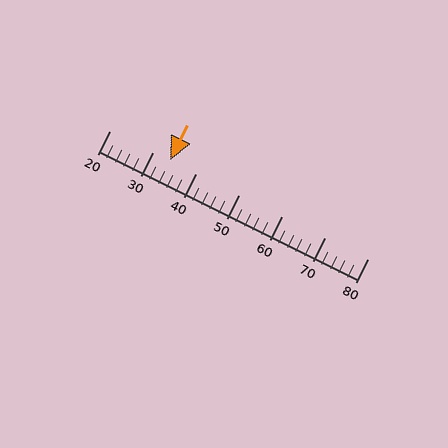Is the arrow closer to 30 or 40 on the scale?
The arrow is closer to 30.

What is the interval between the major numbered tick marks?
The major tick marks are spaced 10 units apart.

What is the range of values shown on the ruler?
The ruler shows values from 20 to 80.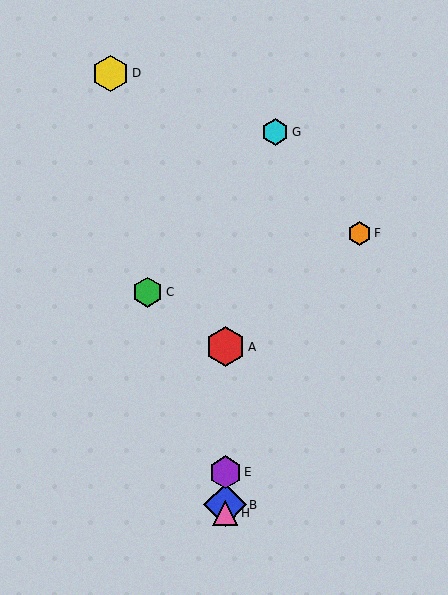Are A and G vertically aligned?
No, A is at x≈225 and G is at x≈275.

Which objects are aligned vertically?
Objects A, B, E, H are aligned vertically.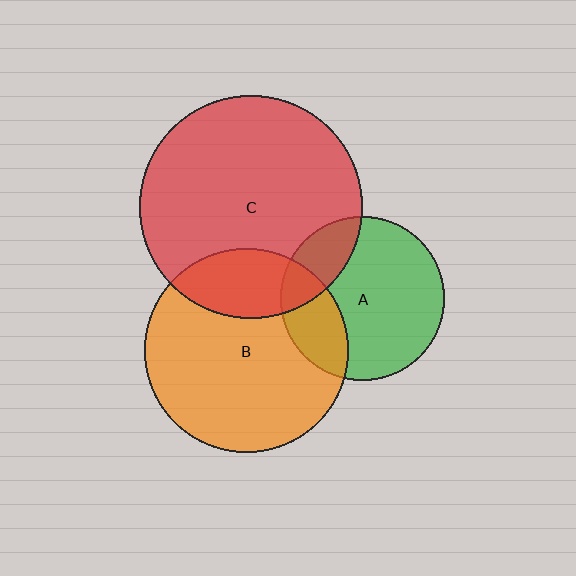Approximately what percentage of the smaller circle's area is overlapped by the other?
Approximately 25%.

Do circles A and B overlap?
Yes.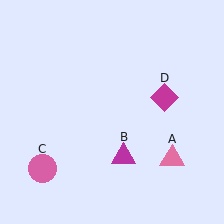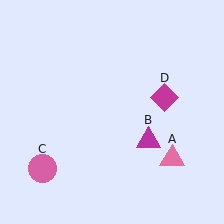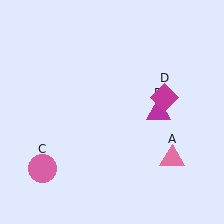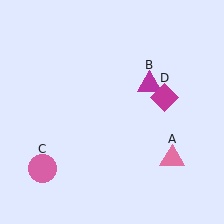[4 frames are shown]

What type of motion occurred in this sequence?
The magenta triangle (object B) rotated counterclockwise around the center of the scene.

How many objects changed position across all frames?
1 object changed position: magenta triangle (object B).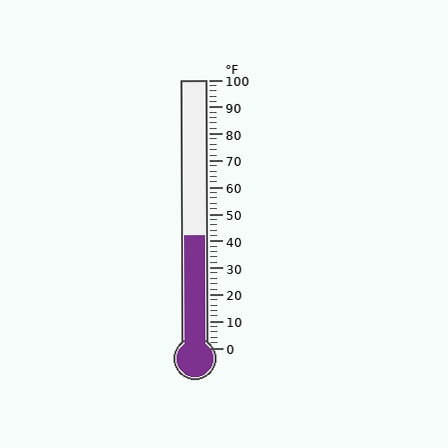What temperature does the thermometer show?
The thermometer shows approximately 42°F.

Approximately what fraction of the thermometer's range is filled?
The thermometer is filled to approximately 40% of its range.